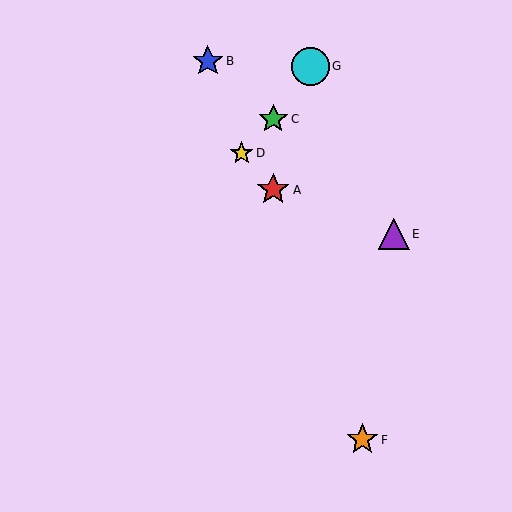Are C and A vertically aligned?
Yes, both are at x≈273.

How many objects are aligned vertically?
2 objects (A, C) are aligned vertically.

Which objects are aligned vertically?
Objects A, C are aligned vertically.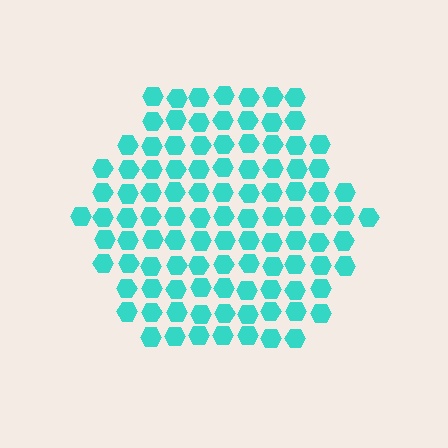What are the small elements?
The small elements are hexagons.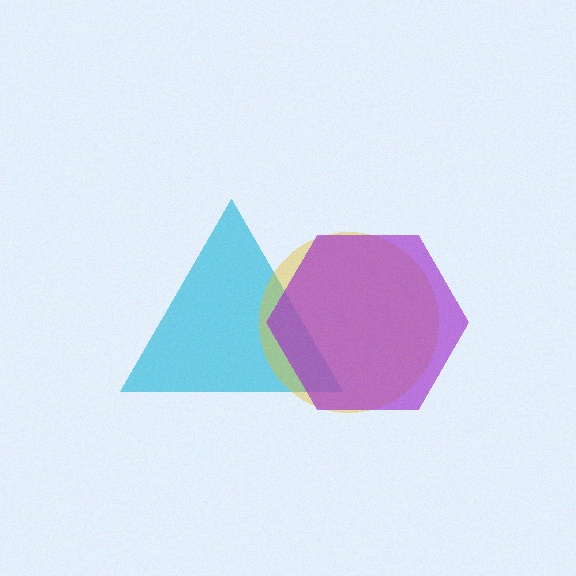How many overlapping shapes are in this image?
There are 3 overlapping shapes in the image.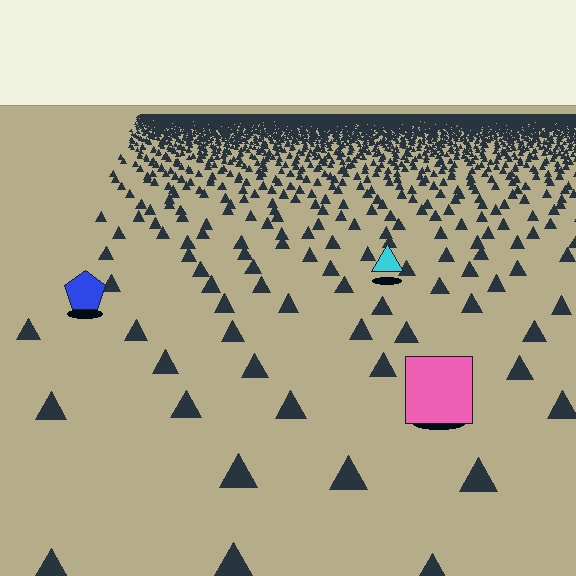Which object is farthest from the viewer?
The cyan triangle is farthest from the viewer. It appears smaller and the ground texture around it is denser.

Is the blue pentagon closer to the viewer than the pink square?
No. The pink square is closer — you can tell from the texture gradient: the ground texture is coarser near it.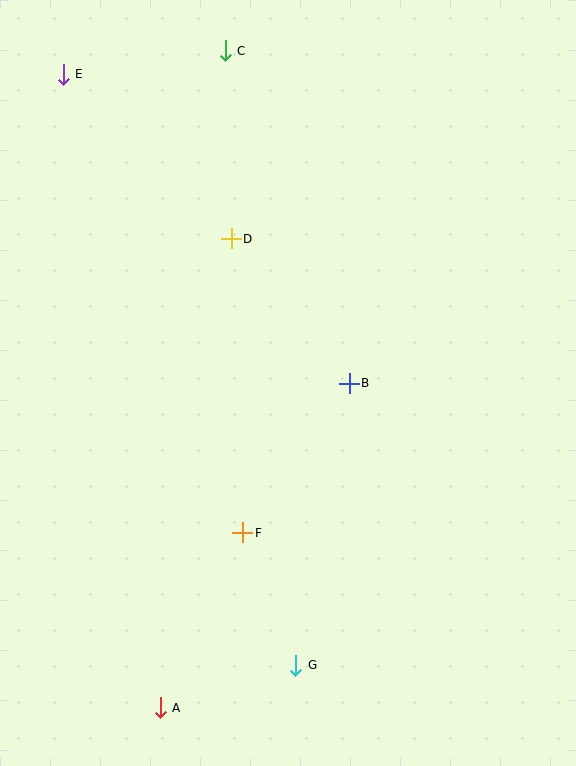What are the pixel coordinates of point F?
Point F is at (243, 533).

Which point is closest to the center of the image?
Point B at (349, 383) is closest to the center.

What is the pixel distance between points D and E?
The distance between D and E is 235 pixels.